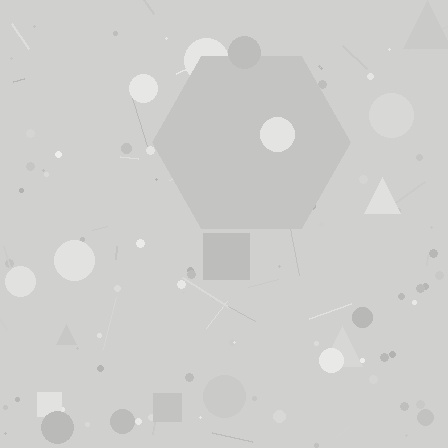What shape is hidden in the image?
A hexagon is hidden in the image.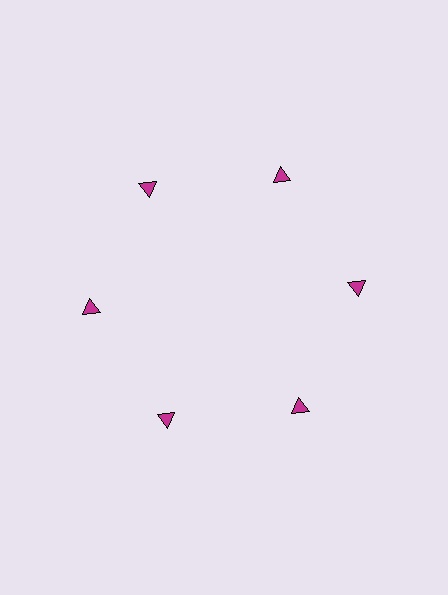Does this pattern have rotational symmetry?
Yes, this pattern has 6-fold rotational symmetry. It looks the same after rotating 60 degrees around the center.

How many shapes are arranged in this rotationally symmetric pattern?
There are 6 shapes, arranged in 6 groups of 1.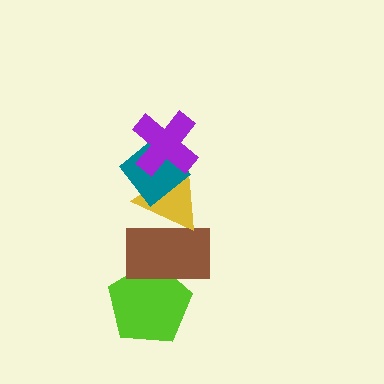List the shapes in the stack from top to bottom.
From top to bottom: the purple cross, the teal diamond, the yellow triangle, the brown rectangle, the lime pentagon.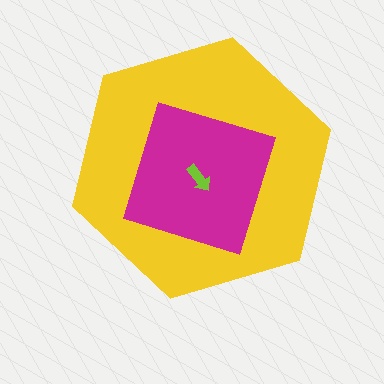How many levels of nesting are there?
3.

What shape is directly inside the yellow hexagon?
The magenta square.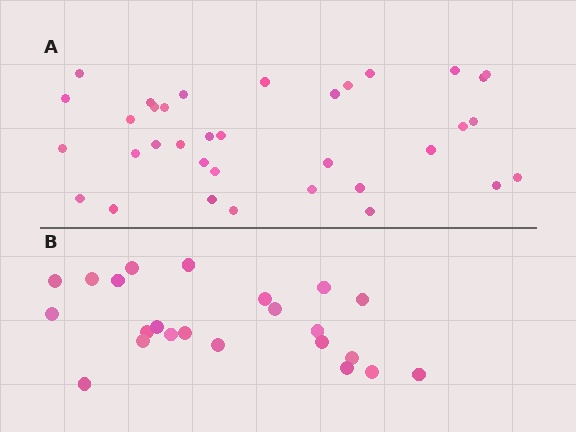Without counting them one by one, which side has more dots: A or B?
Region A (the top region) has more dots.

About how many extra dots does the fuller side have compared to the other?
Region A has roughly 12 or so more dots than region B.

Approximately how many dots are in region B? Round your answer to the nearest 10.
About 20 dots. (The exact count is 23, which rounds to 20.)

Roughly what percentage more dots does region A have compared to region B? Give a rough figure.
About 50% more.